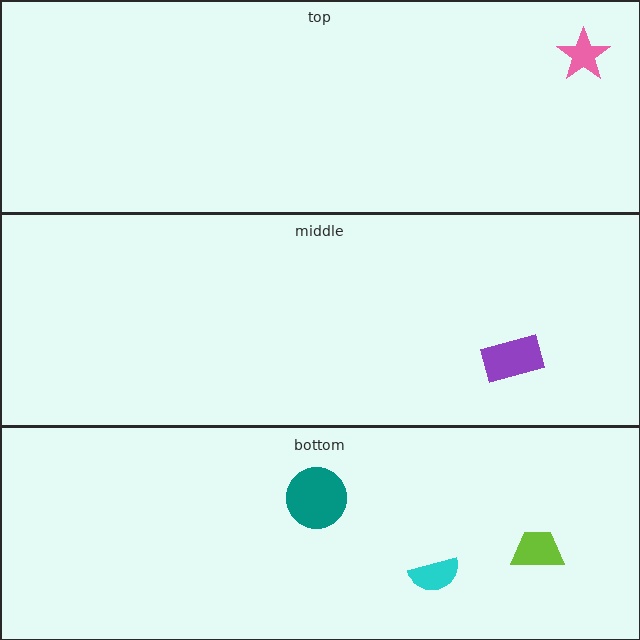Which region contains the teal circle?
The bottom region.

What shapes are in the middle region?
The purple rectangle.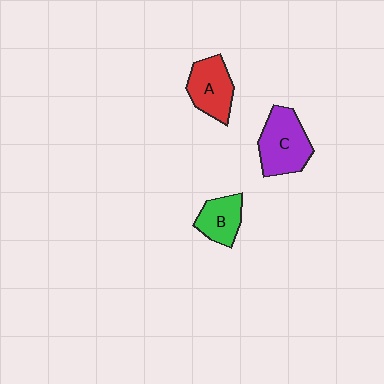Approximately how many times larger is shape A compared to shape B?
Approximately 1.3 times.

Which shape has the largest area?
Shape C (purple).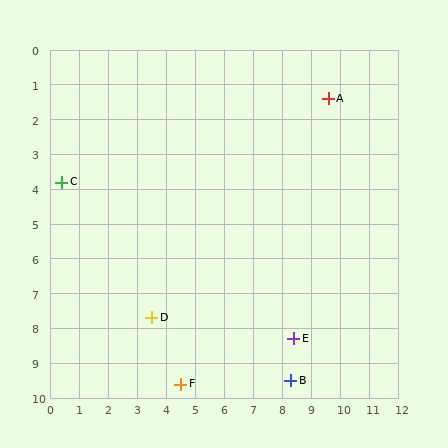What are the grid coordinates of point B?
Point B is at approximately (8.3, 9.5).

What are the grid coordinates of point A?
Point A is at approximately (9.6, 1.4).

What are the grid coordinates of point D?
Point D is at approximately (3.5, 7.7).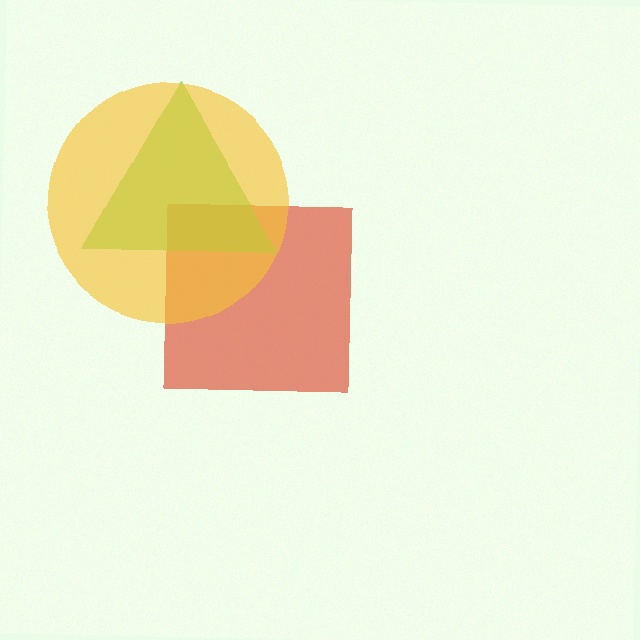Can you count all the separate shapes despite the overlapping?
Yes, there are 3 separate shapes.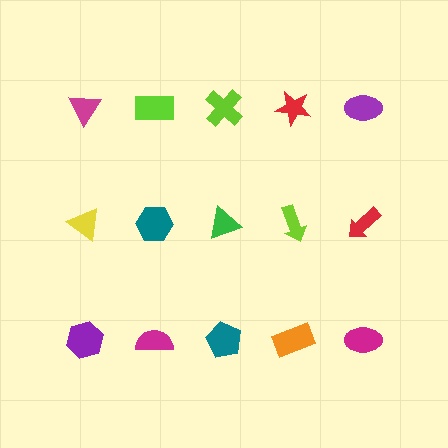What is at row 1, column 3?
A lime cross.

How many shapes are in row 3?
5 shapes.